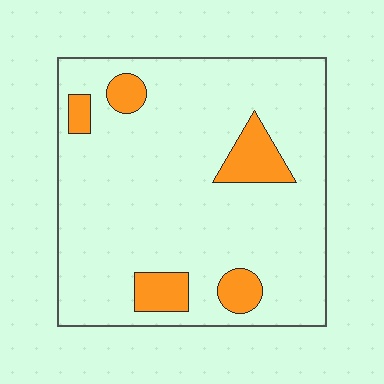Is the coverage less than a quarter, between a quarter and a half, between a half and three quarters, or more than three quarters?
Less than a quarter.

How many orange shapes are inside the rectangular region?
5.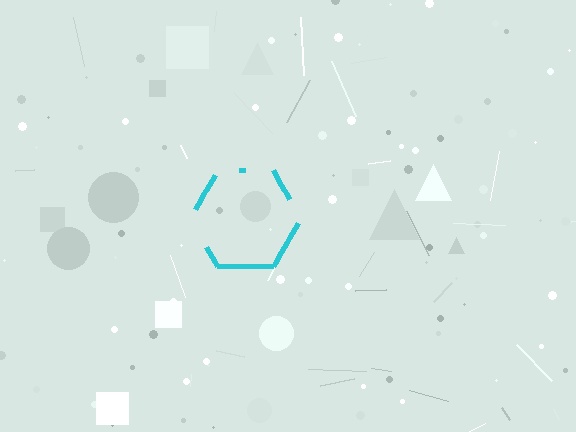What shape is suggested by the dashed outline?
The dashed outline suggests a hexagon.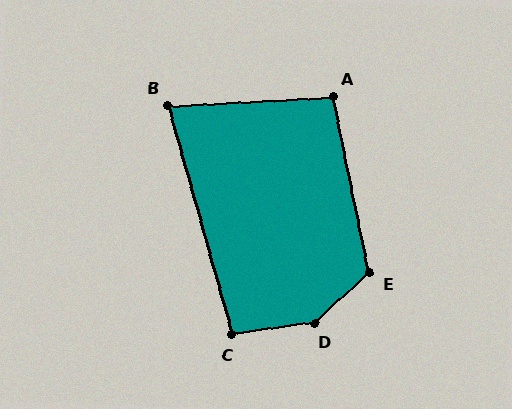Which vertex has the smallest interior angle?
B, at approximately 77 degrees.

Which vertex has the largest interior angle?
D, at approximately 145 degrees.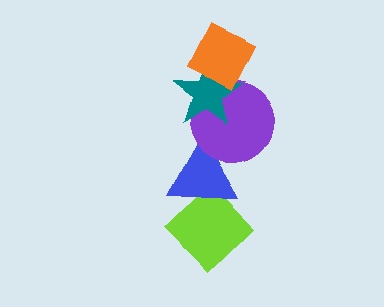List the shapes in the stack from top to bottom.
From top to bottom: the orange diamond, the teal star, the purple circle, the blue triangle, the lime diamond.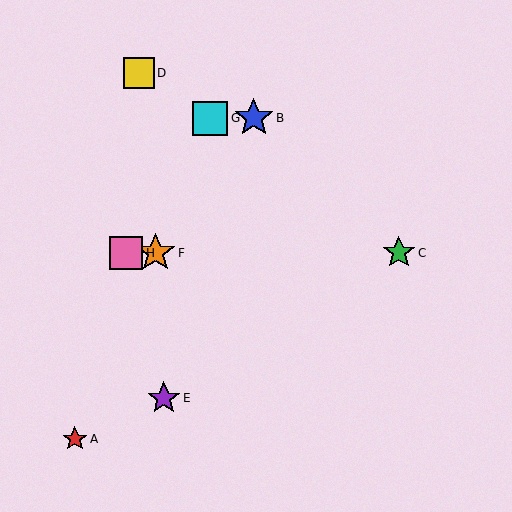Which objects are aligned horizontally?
Objects C, F, H are aligned horizontally.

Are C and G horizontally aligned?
No, C is at y≈253 and G is at y≈118.